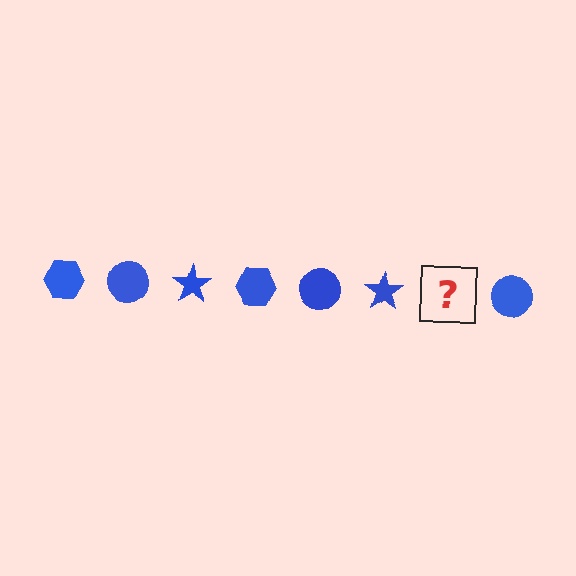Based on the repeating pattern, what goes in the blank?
The blank should be a blue hexagon.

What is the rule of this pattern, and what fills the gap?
The rule is that the pattern cycles through hexagon, circle, star shapes in blue. The gap should be filled with a blue hexagon.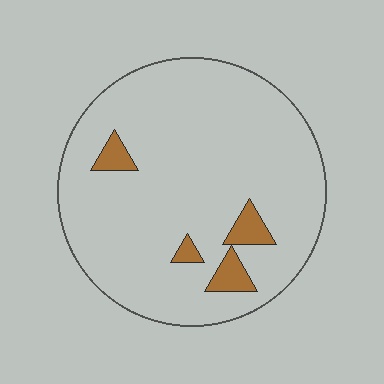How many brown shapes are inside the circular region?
4.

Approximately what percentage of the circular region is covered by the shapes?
Approximately 5%.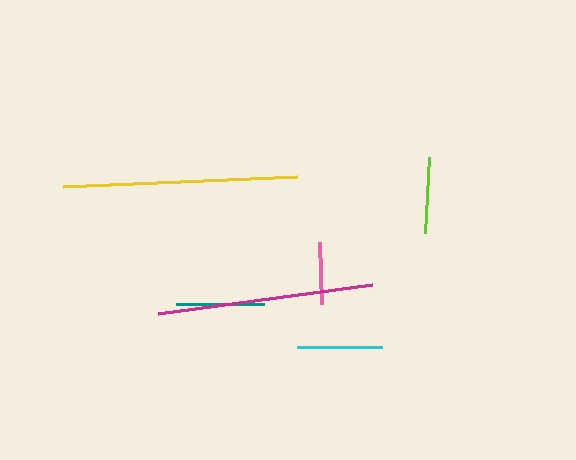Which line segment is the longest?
The yellow line is the longest at approximately 234 pixels.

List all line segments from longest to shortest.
From longest to shortest: yellow, magenta, teal, cyan, lime, pink.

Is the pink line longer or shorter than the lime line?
The lime line is longer than the pink line.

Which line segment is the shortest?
The pink line is the shortest at approximately 62 pixels.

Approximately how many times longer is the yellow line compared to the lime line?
The yellow line is approximately 3.1 times the length of the lime line.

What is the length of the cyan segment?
The cyan segment is approximately 85 pixels long.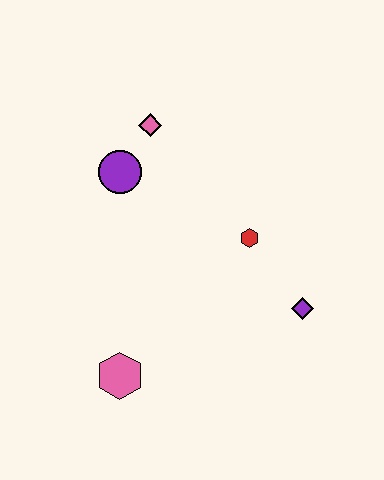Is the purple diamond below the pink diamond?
Yes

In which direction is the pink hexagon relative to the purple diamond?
The pink hexagon is to the left of the purple diamond.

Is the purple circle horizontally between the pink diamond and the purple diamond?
No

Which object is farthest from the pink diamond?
The pink hexagon is farthest from the pink diamond.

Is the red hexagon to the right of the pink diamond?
Yes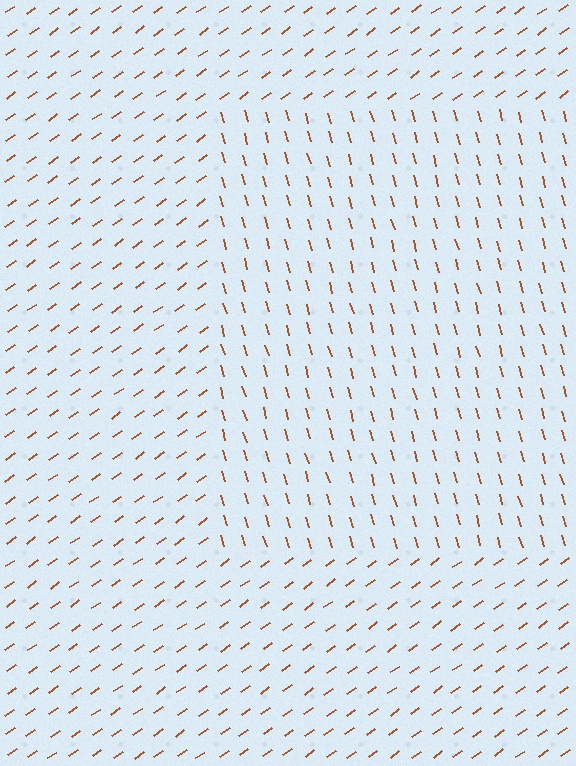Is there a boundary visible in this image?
Yes, there is a texture boundary formed by a change in line orientation.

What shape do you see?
I see a rectangle.